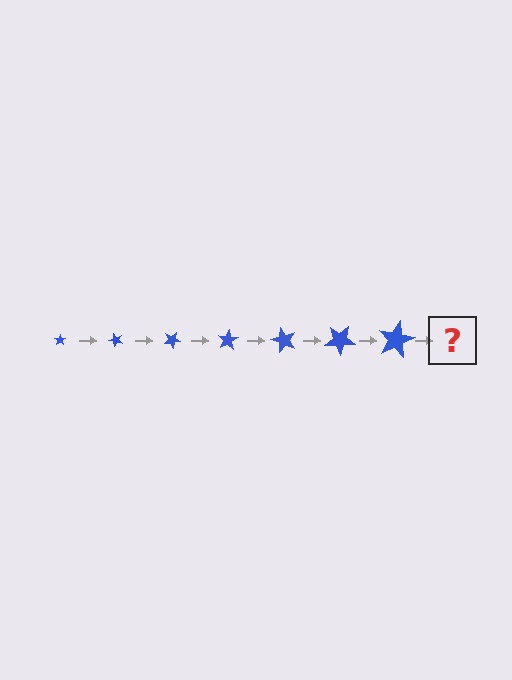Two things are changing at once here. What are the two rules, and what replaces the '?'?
The two rules are that the star grows larger each step and it rotates 50 degrees each step. The '?' should be a star, larger than the previous one and rotated 350 degrees from the start.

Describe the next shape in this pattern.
It should be a star, larger than the previous one and rotated 350 degrees from the start.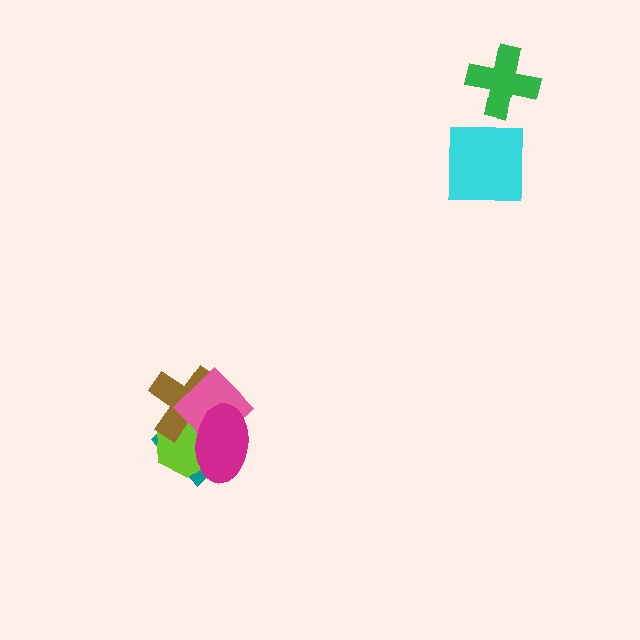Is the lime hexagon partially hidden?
Yes, it is partially covered by another shape.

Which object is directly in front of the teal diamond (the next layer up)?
The lime hexagon is directly in front of the teal diamond.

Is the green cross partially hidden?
No, no other shape covers it.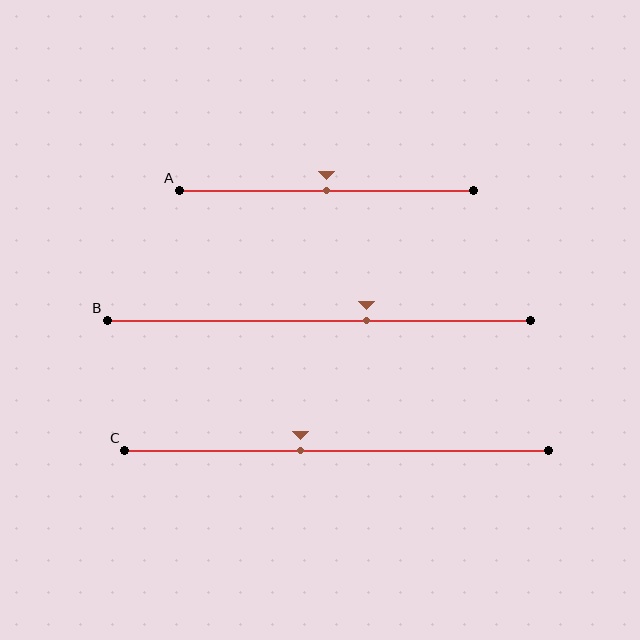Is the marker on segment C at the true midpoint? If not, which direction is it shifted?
No, the marker on segment C is shifted to the left by about 8% of the segment length.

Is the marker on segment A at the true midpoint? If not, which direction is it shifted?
Yes, the marker on segment A is at the true midpoint.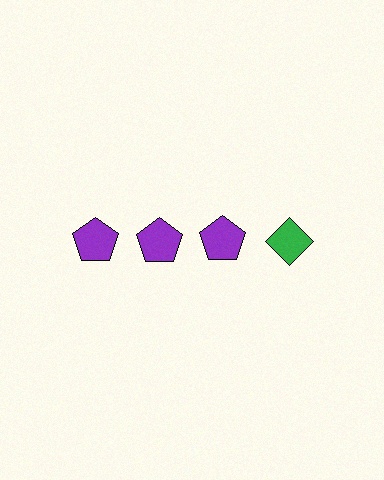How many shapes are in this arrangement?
There are 4 shapes arranged in a grid pattern.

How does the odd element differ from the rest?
It differs in both color (green instead of purple) and shape (diamond instead of pentagon).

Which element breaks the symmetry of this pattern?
The green diamond in the top row, second from right column breaks the symmetry. All other shapes are purple pentagons.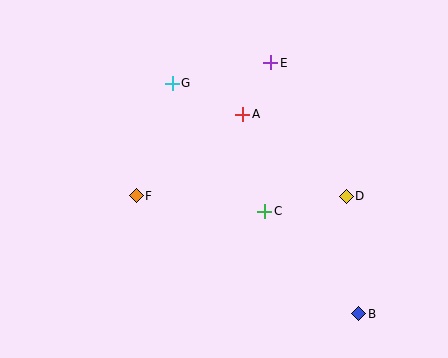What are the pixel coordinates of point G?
Point G is at (172, 83).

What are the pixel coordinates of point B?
Point B is at (359, 314).